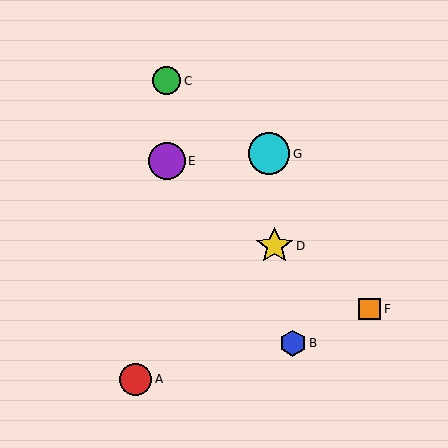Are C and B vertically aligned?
No, C is at x≈167 and B is at x≈293.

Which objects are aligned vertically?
Objects C, E are aligned vertically.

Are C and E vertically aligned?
Yes, both are at x≈167.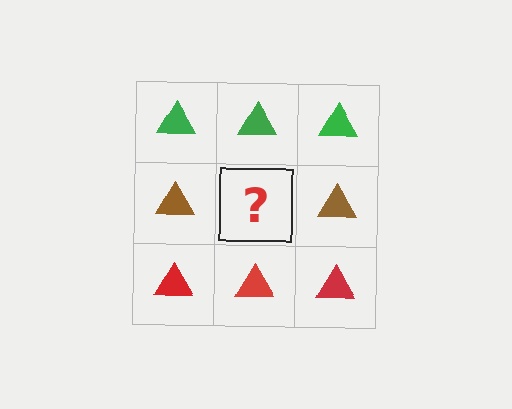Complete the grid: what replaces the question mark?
The question mark should be replaced with a brown triangle.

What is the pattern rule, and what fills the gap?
The rule is that each row has a consistent color. The gap should be filled with a brown triangle.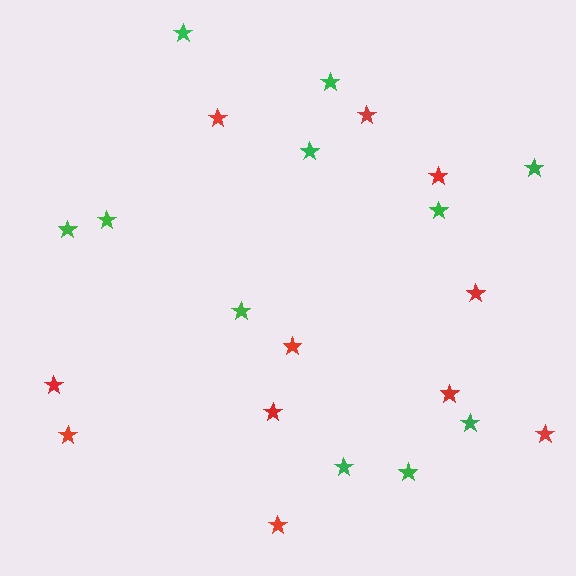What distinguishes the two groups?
There are 2 groups: one group of green stars (11) and one group of red stars (11).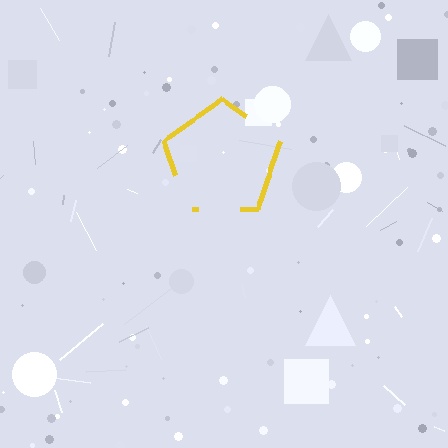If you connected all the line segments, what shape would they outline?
They would outline a pentagon.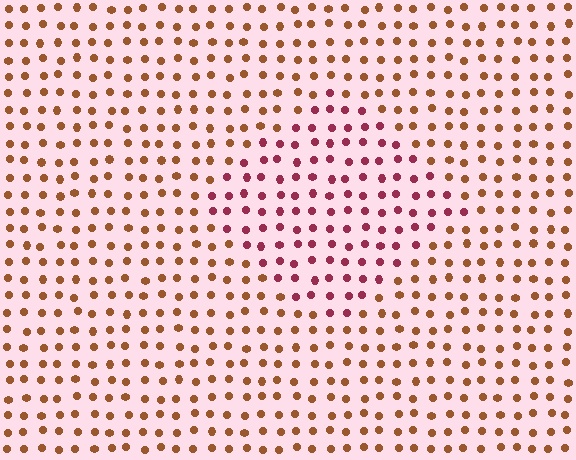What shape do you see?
I see a diamond.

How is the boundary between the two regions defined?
The boundary is defined purely by a slight shift in hue (about 44 degrees). Spacing, size, and orientation are identical on both sides.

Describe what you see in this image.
The image is filled with small brown elements in a uniform arrangement. A diamond-shaped region is visible where the elements are tinted to a slightly different hue, forming a subtle color boundary.